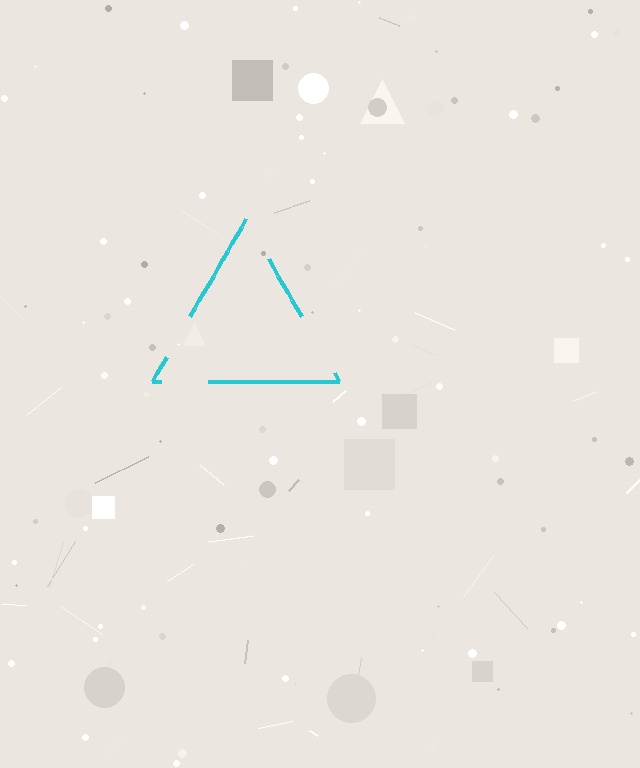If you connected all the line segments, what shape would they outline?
They would outline a triangle.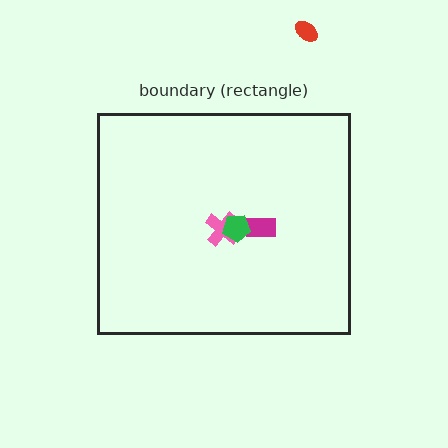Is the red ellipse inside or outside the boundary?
Outside.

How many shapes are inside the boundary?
3 inside, 1 outside.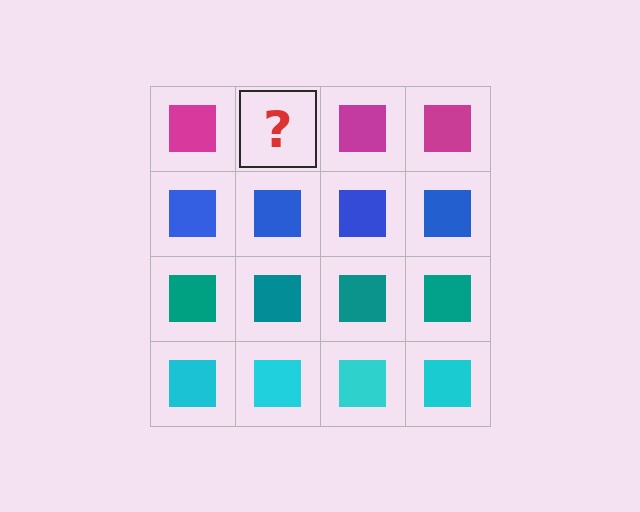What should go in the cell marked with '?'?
The missing cell should contain a magenta square.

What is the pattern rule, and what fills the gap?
The rule is that each row has a consistent color. The gap should be filled with a magenta square.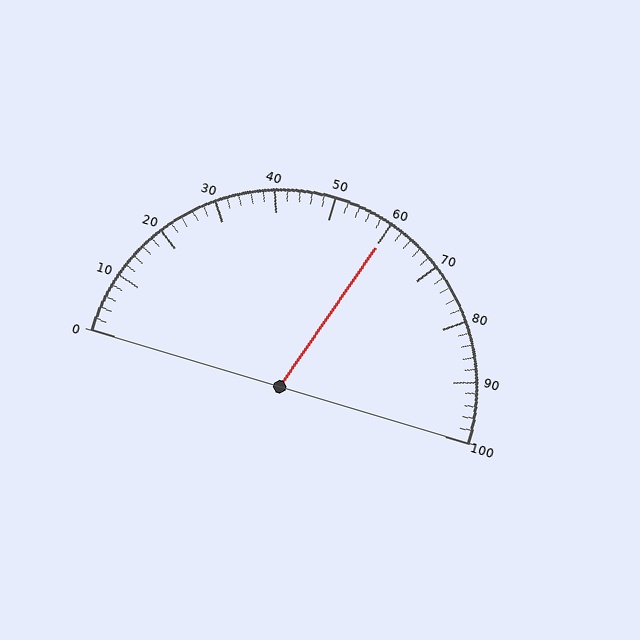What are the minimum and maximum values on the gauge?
The gauge ranges from 0 to 100.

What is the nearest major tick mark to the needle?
The nearest major tick mark is 60.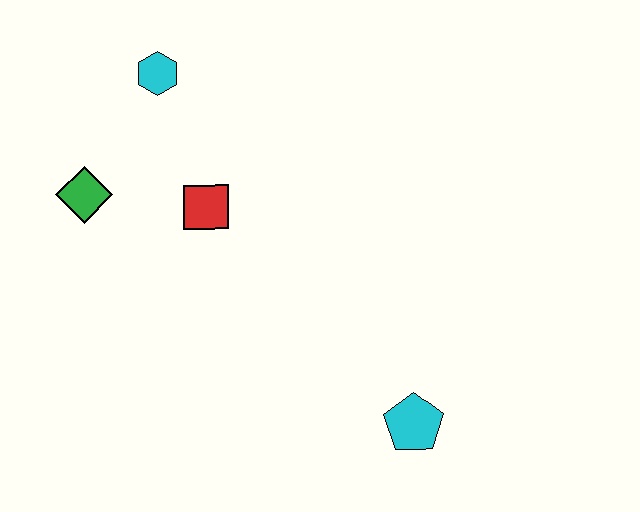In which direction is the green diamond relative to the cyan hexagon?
The green diamond is below the cyan hexagon.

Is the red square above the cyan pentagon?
Yes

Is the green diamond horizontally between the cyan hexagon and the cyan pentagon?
No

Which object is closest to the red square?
The green diamond is closest to the red square.